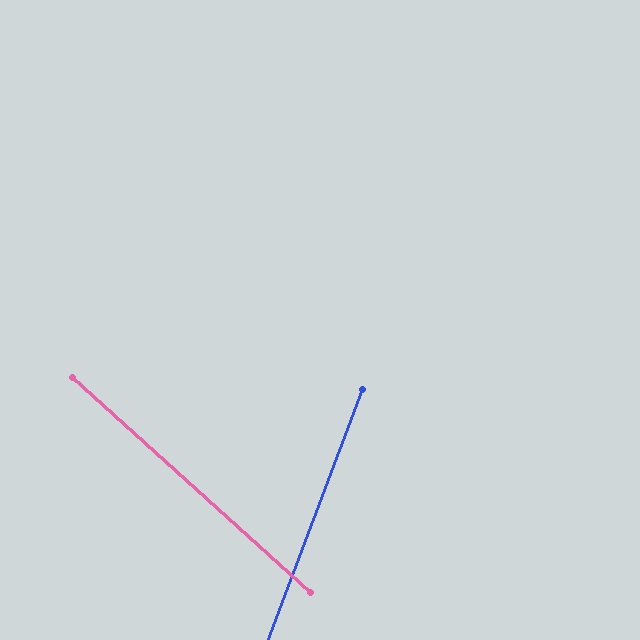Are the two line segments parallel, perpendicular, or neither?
Neither parallel nor perpendicular — they differ by about 69°.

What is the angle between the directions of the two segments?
Approximately 69 degrees.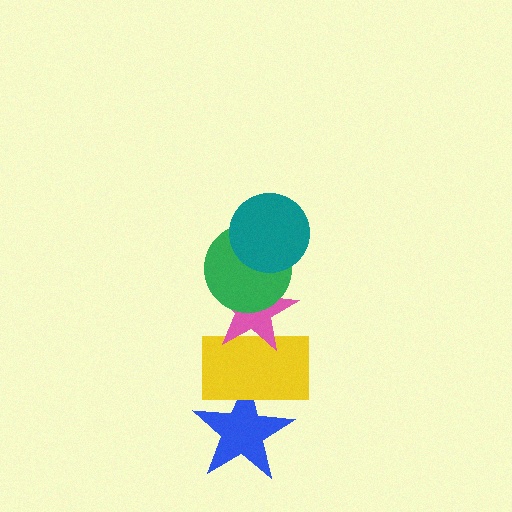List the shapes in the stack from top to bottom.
From top to bottom: the teal circle, the green circle, the pink star, the yellow rectangle, the blue star.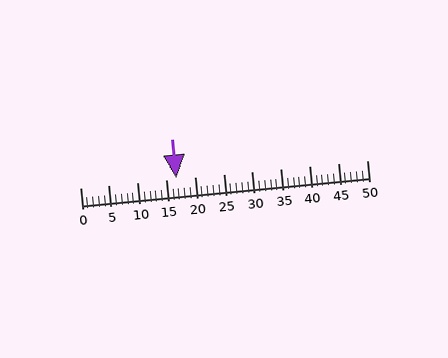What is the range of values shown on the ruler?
The ruler shows values from 0 to 50.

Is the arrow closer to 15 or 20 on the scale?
The arrow is closer to 15.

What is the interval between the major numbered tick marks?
The major tick marks are spaced 5 units apart.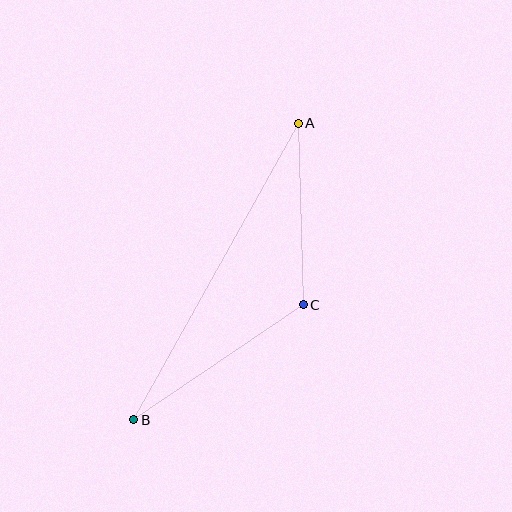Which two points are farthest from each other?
Points A and B are farthest from each other.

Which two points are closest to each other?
Points A and C are closest to each other.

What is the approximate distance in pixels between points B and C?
The distance between B and C is approximately 205 pixels.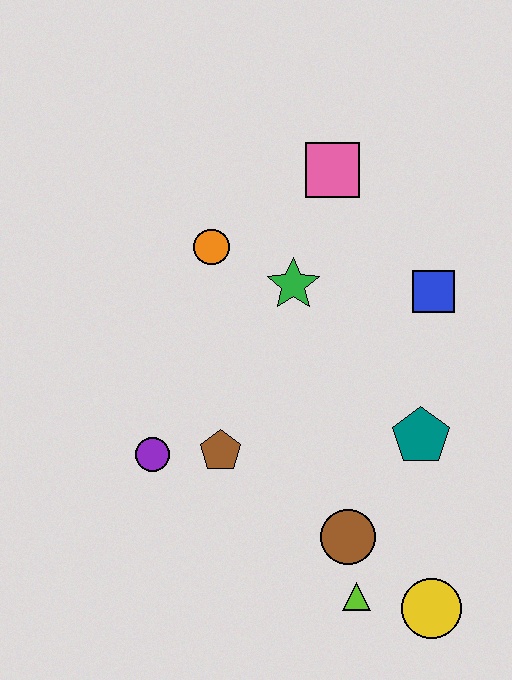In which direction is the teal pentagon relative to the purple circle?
The teal pentagon is to the right of the purple circle.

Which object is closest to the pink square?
The green star is closest to the pink square.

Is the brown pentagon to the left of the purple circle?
No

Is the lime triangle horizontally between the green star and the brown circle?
No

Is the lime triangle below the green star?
Yes